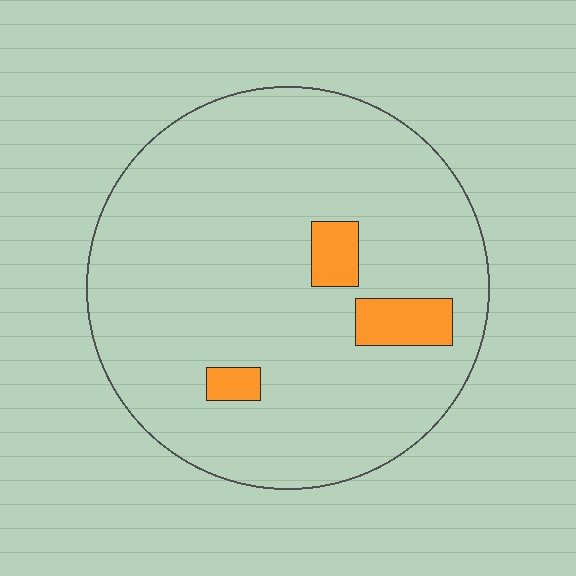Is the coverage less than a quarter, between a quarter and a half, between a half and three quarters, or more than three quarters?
Less than a quarter.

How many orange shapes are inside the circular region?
3.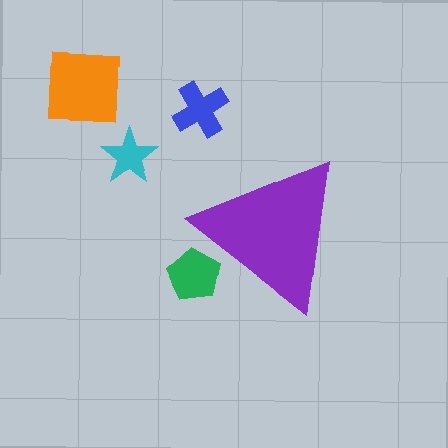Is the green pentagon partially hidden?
Yes, the green pentagon is partially hidden behind the purple triangle.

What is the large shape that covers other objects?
A purple triangle.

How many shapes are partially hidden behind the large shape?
1 shape is partially hidden.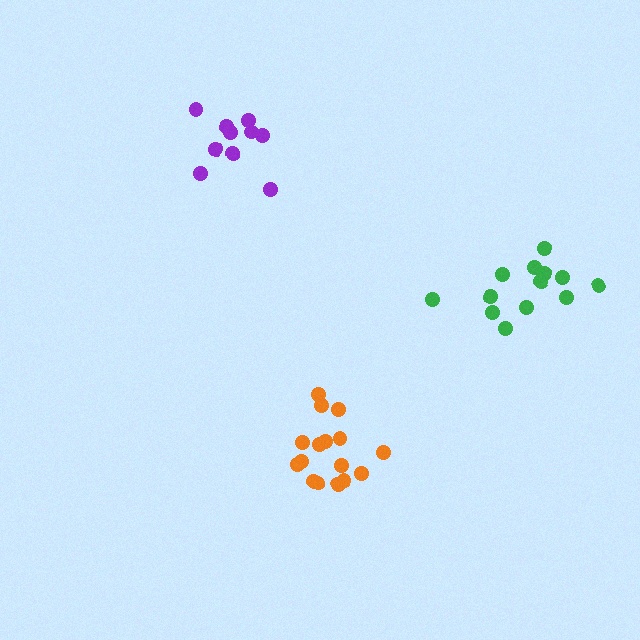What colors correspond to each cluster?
The clusters are colored: green, orange, purple.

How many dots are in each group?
Group 1: 13 dots, Group 2: 16 dots, Group 3: 10 dots (39 total).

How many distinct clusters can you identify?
There are 3 distinct clusters.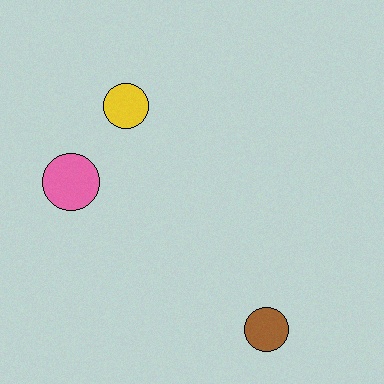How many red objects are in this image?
There are no red objects.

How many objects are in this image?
There are 3 objects.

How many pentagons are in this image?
There are no pentagons.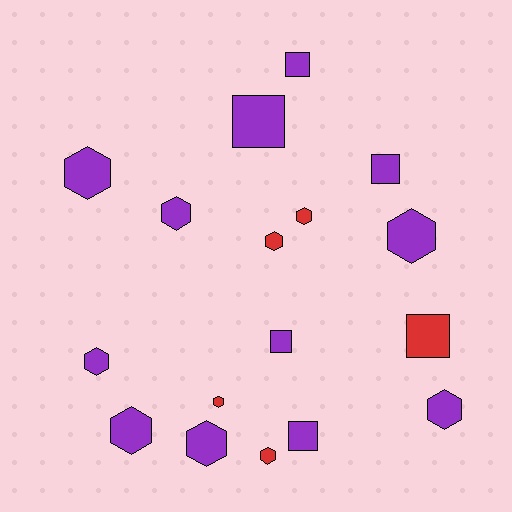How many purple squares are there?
There are 5 purple squares.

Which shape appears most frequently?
Hexagon, with 11 objects.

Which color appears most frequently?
Purple, with 12 objects.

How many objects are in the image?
There are 17 objects.